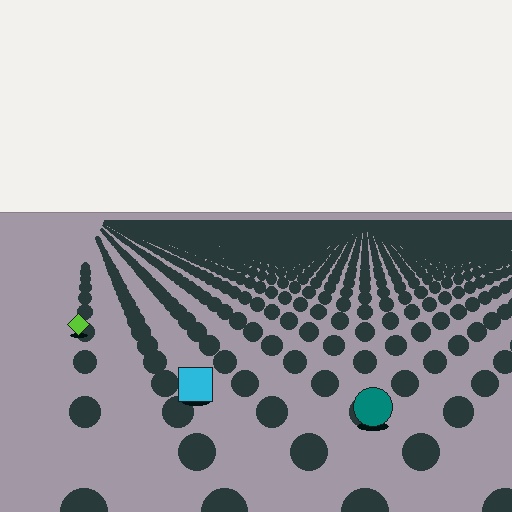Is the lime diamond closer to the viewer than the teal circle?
No. The teal circle is closer — you can tell from the texture gradient: the ground texture is coarser near it.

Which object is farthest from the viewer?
The lime diamond is farthest from the viewer. It appears smaller and the ground texture around it is denser.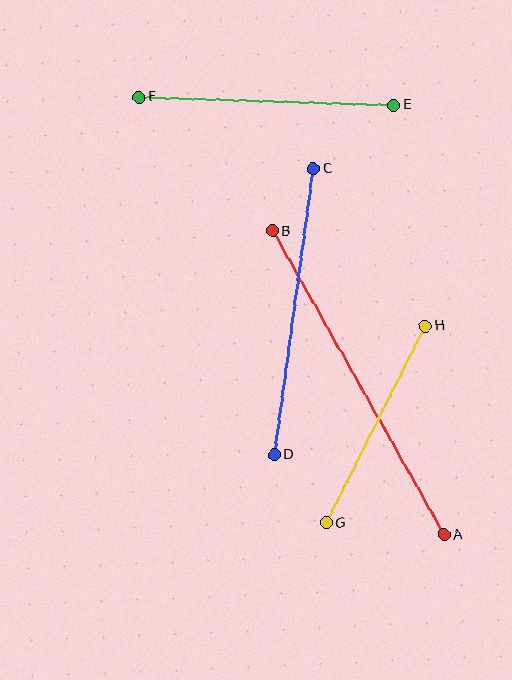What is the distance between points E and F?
The distance is approximately 255 pixels.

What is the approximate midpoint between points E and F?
The midpoint is at approximately (266, 101) pixels.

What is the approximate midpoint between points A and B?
The midpoint is at approximately (358, 383) pixels.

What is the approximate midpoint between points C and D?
The midpoint is at approximately (294, 312) pixels.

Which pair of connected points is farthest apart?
Points A and B are farthest apart.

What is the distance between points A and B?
The distance is approximately 349 pixels.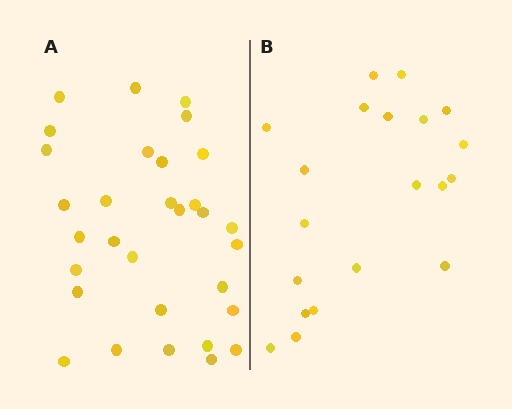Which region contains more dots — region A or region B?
Region A (the left region) has more dots.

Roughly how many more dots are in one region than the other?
Region A has roughly 12 or so more dots than region B.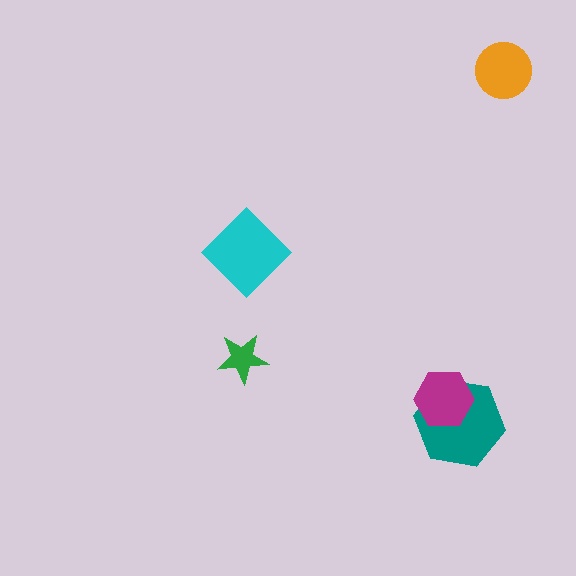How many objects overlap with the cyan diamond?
0 objects overlap with the cyan diamond.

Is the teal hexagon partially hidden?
Yes, it is partially covered by another shape.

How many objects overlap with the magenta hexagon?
1 object overlaps with the magenta hexagon.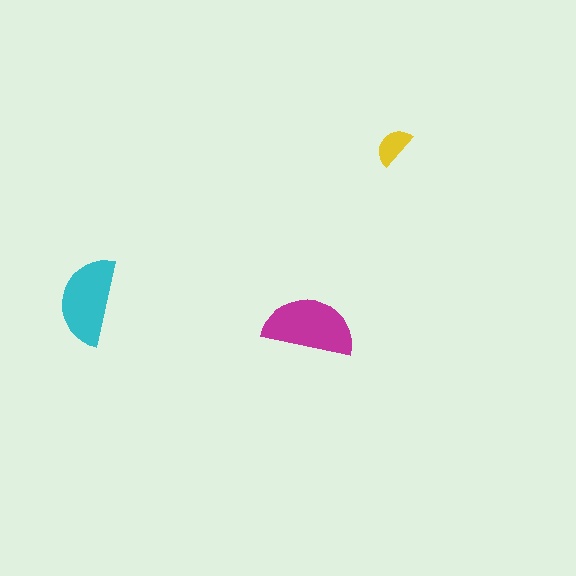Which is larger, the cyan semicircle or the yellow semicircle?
The cyan one.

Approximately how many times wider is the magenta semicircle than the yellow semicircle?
About 2.5 times wider.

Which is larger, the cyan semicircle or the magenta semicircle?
The magenta one.